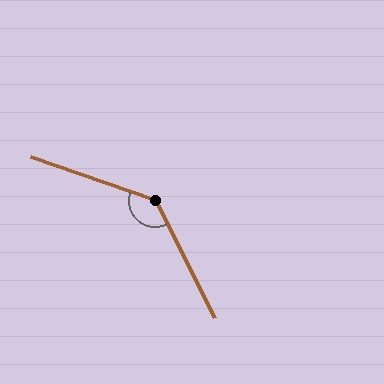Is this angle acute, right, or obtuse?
It is obtuse.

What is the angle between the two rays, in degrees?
Approximately 136 degrees.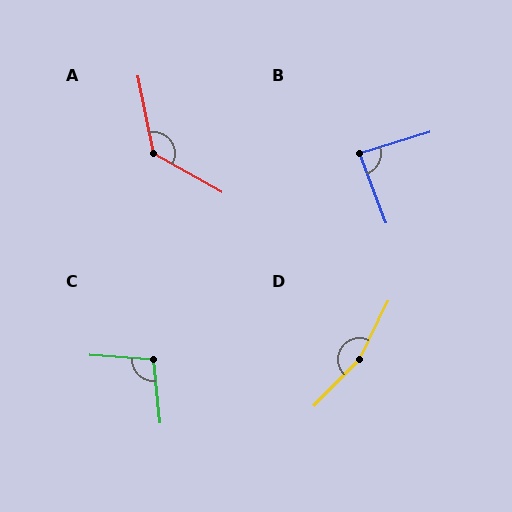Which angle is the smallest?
B, at approximately 86 degrees.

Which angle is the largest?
D, at approximately 161 degrees.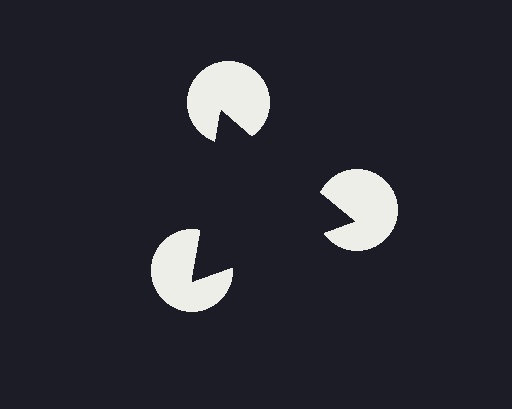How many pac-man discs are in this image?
There are 3 — one at each vertex of the illusory triangle.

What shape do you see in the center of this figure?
An illusory triangle — its edges are inferred from the aligned wedge cuts in the pac-man discs, not physically drawn.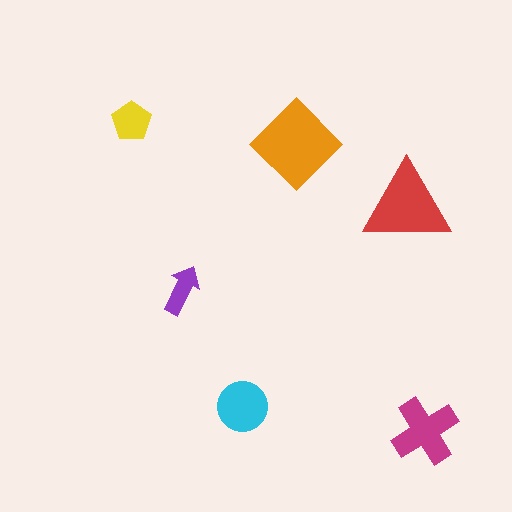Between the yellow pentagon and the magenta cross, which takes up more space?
The magenta cross.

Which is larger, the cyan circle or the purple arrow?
The cyan circle.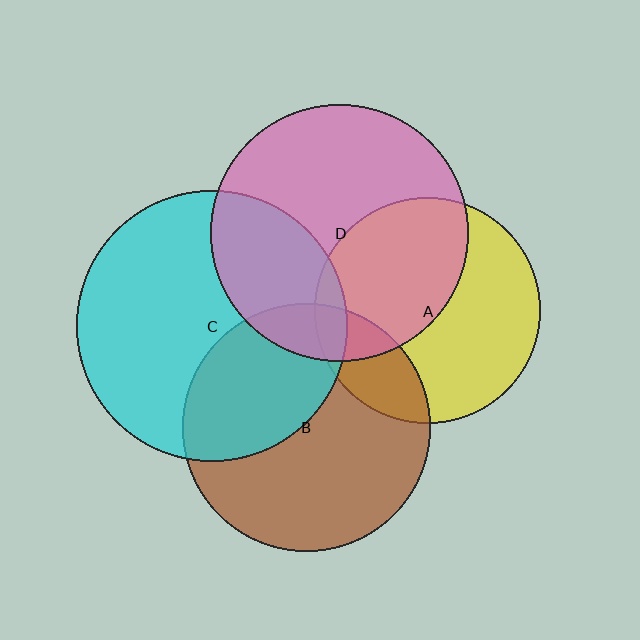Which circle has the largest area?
Circle C (cyan).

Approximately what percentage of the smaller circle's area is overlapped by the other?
Approximately 30%.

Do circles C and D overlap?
Yes.